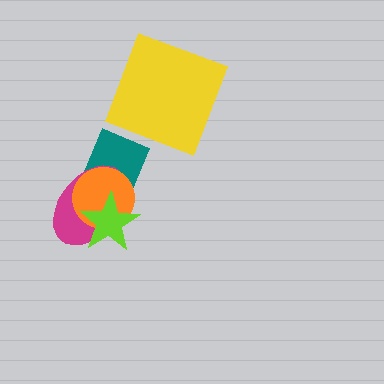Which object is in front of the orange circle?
The lime star is in front of the orange circle.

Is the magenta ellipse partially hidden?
Yes, it is partially covered by another shape.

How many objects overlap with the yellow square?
0 objects overlap with the yellow square.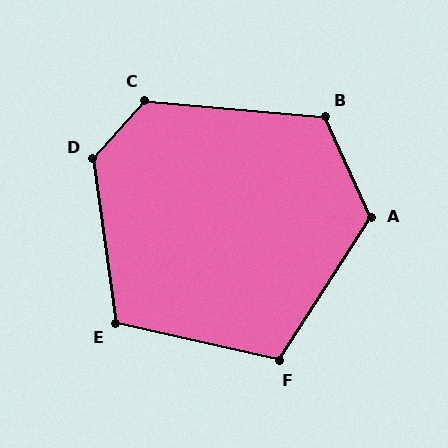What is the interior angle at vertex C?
Approximately 127 degrees (obtuse).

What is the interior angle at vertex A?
Approximately 123 degrees (obtuse).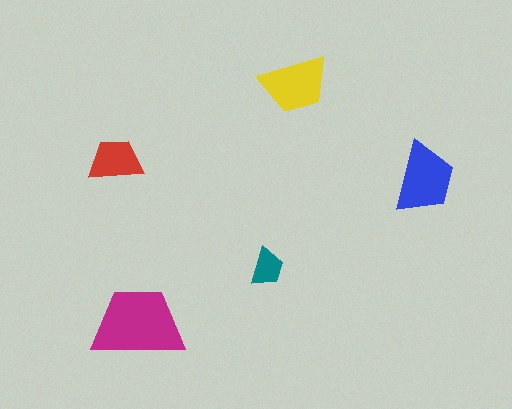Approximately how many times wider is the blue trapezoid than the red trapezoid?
About 1.5 times wider.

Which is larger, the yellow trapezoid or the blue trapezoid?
The blue one.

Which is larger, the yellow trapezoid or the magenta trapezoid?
The magenta one.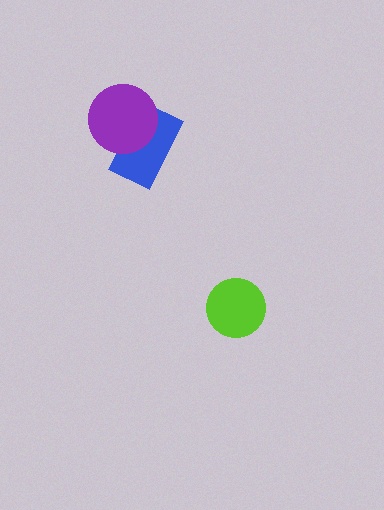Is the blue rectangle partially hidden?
Yes, it is partially covered by another shape.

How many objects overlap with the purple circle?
1 object overlaps with the purple circle.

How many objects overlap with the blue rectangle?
1 object overlaps with the blue rectangle.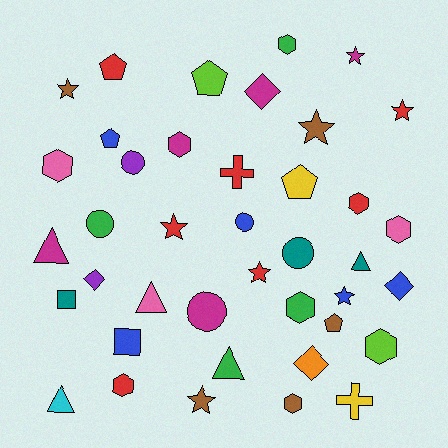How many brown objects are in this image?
There are 5 brown objects.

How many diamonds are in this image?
There are 4 diamonds.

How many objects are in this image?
There are 40 objects.